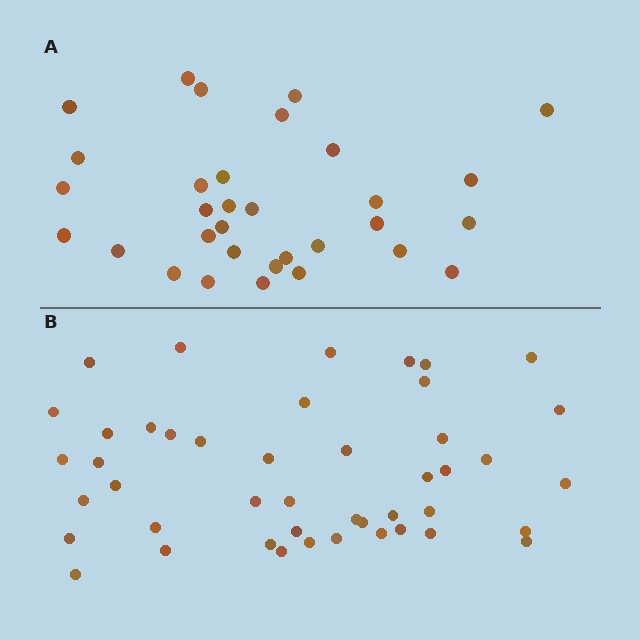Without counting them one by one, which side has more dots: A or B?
Region B (the bottom region) has more dots.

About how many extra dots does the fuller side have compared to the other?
Region B has approximately 15 more dots than region A.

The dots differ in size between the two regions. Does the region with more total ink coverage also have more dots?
No. Region A has more total ink coverage because its dots are larger, but region B actually contains more individual dots. Total area can be misleading — the number of items is what matters here.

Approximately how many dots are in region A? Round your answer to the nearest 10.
About 30 dots. (The exact count is 32, which rounds to 30.)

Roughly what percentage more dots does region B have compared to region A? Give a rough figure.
About 40% more.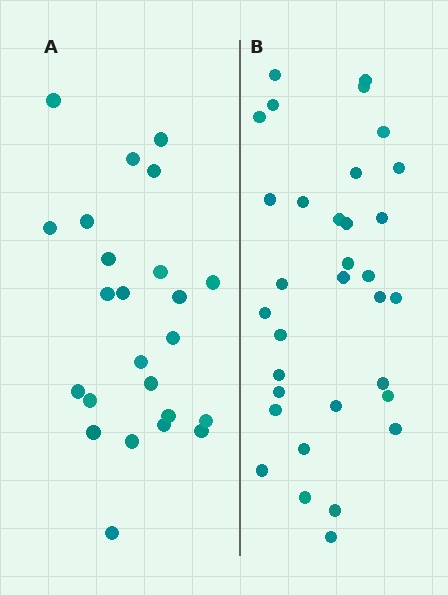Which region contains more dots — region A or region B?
Region B (the right region) has more dots.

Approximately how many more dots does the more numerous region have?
Region B has roughly 8 or so more dots than region A.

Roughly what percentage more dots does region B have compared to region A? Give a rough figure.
About 40% more.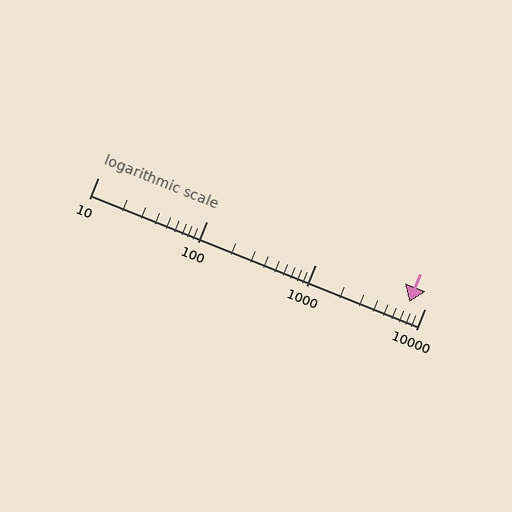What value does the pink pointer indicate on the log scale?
The pointer indicates approximately 7200.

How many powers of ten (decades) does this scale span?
The scale spans 3 decades, from 10 to 10000.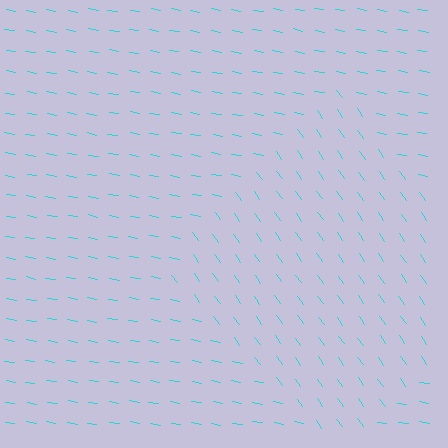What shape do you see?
I see a diamond.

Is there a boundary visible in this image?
Yes, there is a texture boundary formed by a change in line orientation.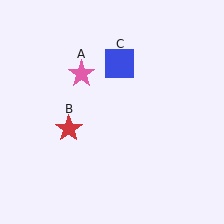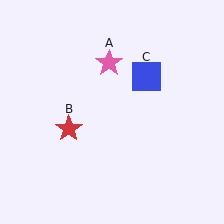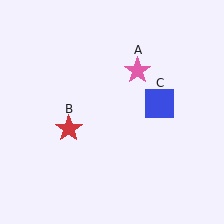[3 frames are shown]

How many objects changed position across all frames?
2 objects changed position: pink star (object A), blue square (object C).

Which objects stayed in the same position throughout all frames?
Red star (object B) remained stationary.